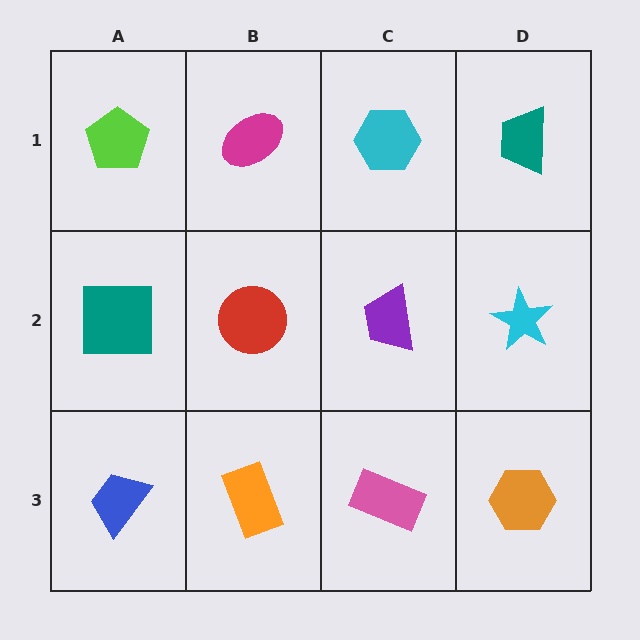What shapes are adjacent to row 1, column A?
A teal square (row 2, column A), a magenta ellipse (row 1, column B).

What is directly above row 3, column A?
A teal square.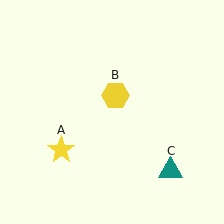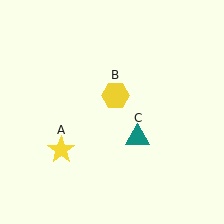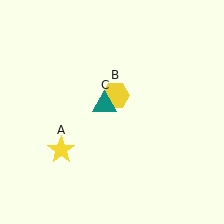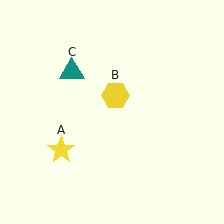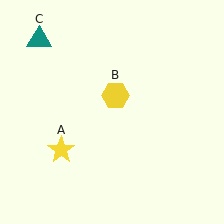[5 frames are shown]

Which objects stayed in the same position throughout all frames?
Yellow star (object A) and yellow hexagon (object B) remained stationary.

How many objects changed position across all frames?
1 object changed position: teal triangle (object C).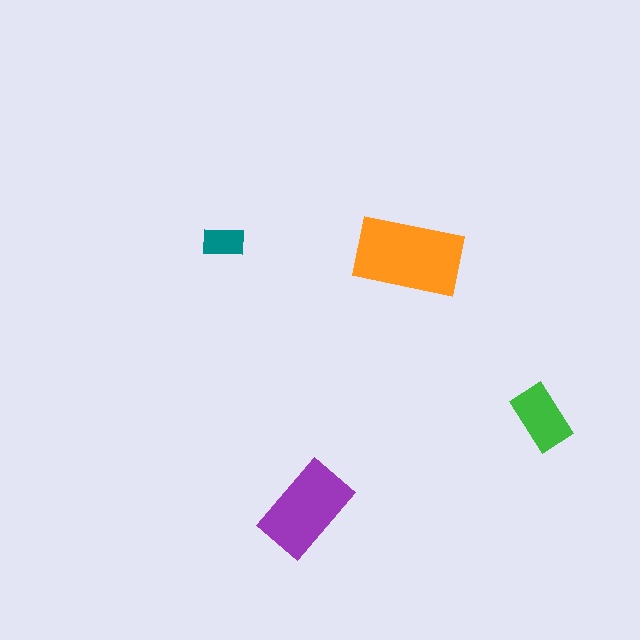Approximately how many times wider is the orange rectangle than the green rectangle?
About 1.5 times wider.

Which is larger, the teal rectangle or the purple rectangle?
The purple one.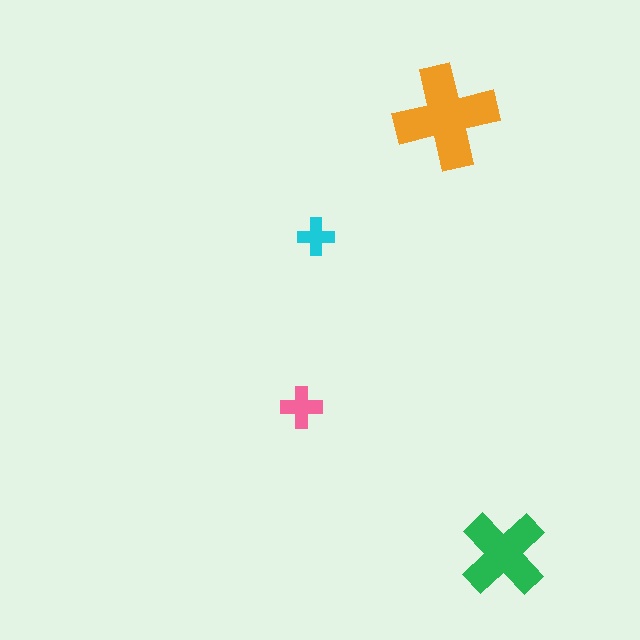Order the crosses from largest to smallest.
the orange one, the green one, the pink one, the cyan one.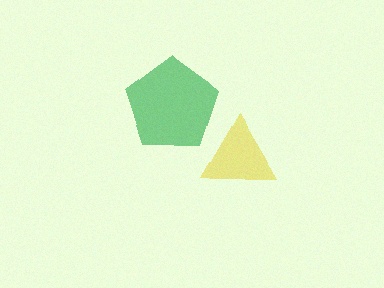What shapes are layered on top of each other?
The layered shapes are: a green pentagon, a yellow triangle.